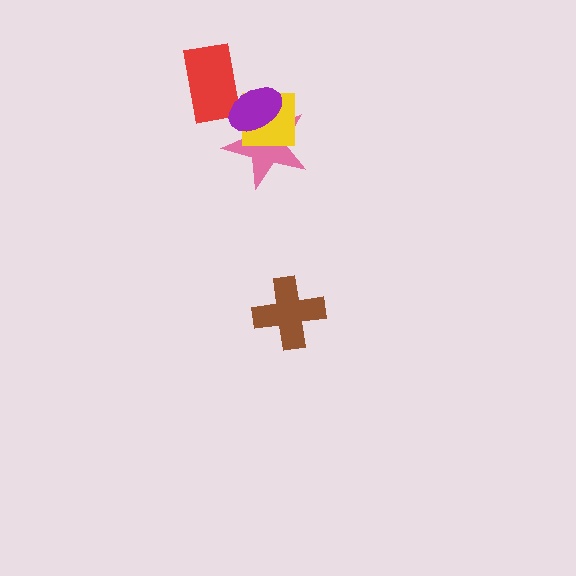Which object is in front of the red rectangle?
The purple ellipse is in front of the red rectangle.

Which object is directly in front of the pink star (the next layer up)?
The yellow square is directly in front of the pink star.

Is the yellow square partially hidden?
Yes, it is partially covered by another shape.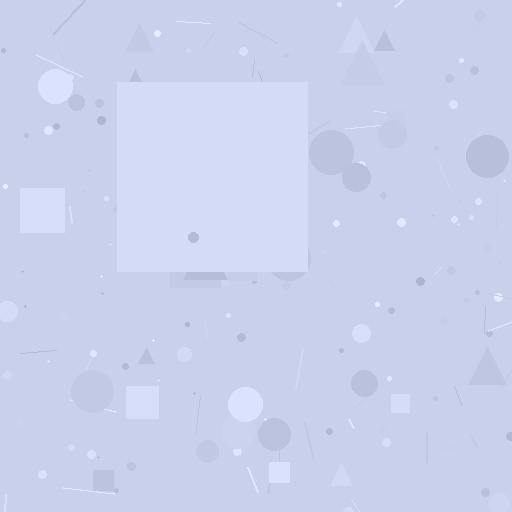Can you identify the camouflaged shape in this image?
The camouflaged shape is a square.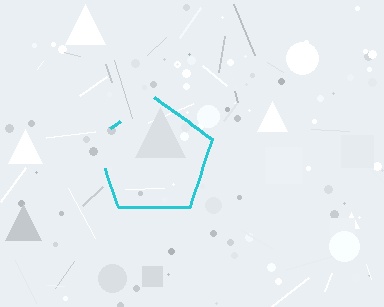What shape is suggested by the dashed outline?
The dashed outline suggests a pentagon.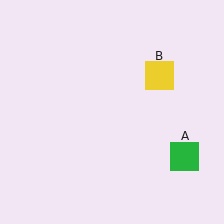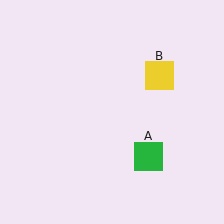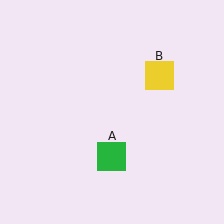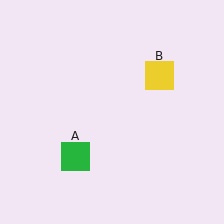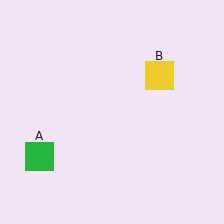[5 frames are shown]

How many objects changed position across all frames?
1 object changed position: green square (object A).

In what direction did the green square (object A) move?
The green square (object A) moved left.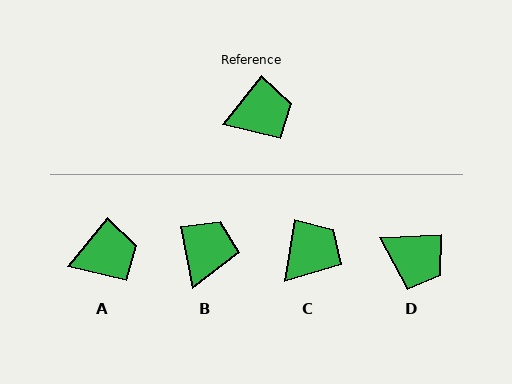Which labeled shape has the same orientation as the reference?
A.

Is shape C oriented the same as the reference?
No, it is off by about 30 degrees.